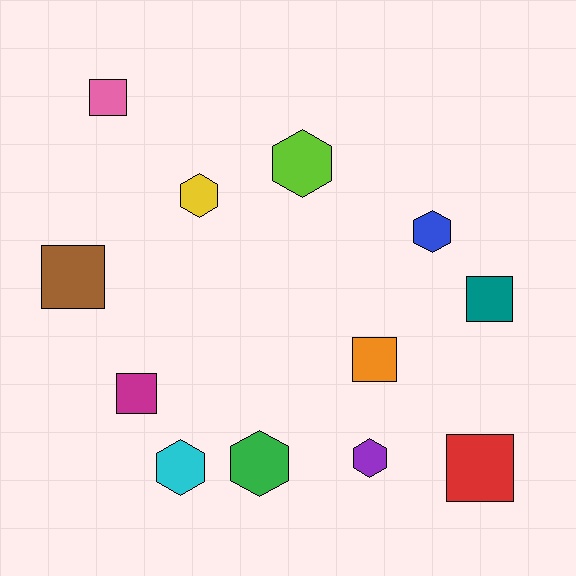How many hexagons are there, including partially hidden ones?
There are 6 hexagons.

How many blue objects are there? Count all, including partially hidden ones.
There is 1 blue object.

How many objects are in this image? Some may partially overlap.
There are 12 objects.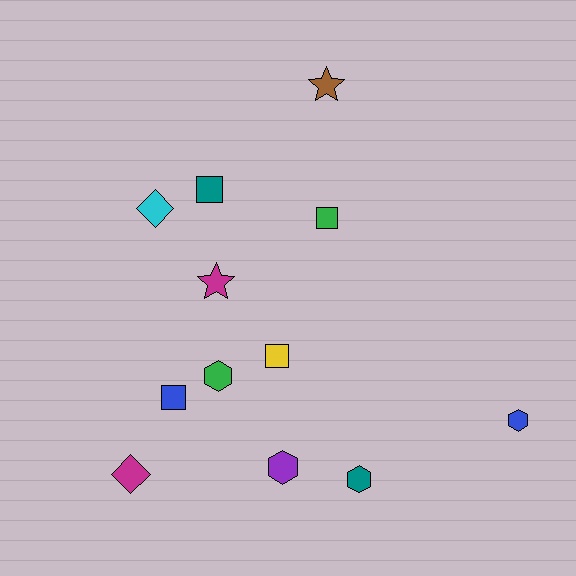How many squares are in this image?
There are 4 squares.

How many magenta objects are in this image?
There are 2 magenta objects.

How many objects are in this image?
There are 12 objects.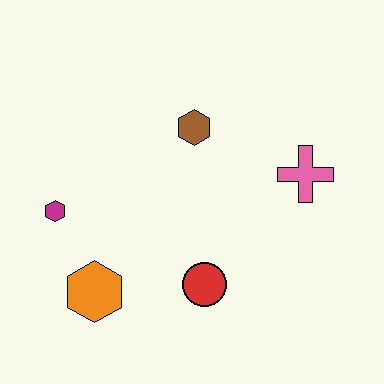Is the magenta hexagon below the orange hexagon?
No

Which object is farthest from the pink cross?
The magenta hexagon is farthest from the pink cross.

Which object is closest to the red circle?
The orange hexagon is closest to the red circle.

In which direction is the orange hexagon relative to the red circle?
The orange hexagon is to the left of the red circle.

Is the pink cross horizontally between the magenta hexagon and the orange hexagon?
No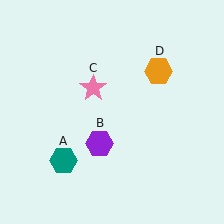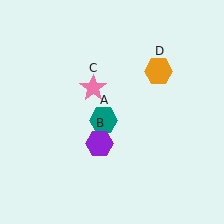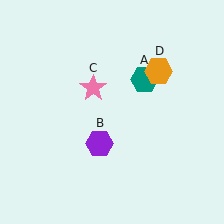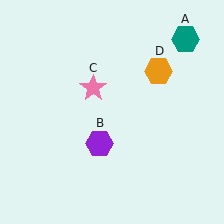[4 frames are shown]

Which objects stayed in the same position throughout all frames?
Purple hexagon (object B) and pink star (object C) and orange hexagon (object D) remained stationary.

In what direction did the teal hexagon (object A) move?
The teal hexagon (object A) moved up and to the right.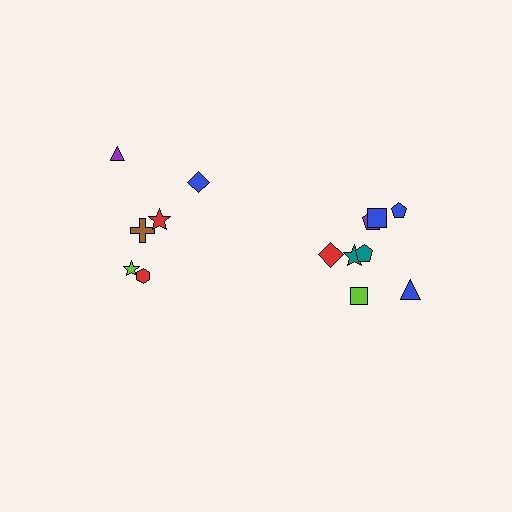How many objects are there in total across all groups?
There are 14 objects.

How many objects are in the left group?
There are 6 objects.